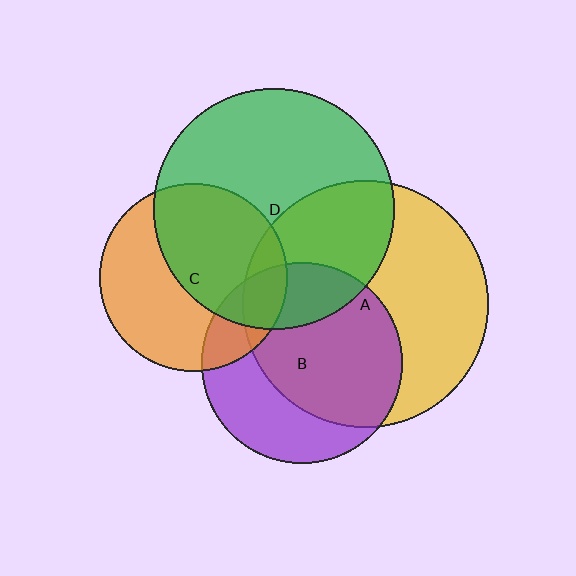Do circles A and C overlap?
Yes.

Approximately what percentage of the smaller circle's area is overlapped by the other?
Approximately 15%.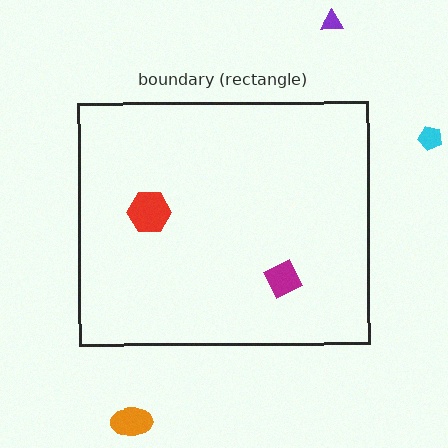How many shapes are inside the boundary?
2 inside, 3 outside.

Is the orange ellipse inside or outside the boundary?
Outside.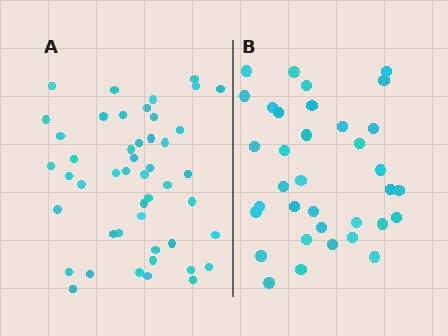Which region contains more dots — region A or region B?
Region A (the left region) has more dots.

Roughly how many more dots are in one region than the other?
Region A has roughly 12 or so more dots than region B.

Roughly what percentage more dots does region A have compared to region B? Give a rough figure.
About 35% more.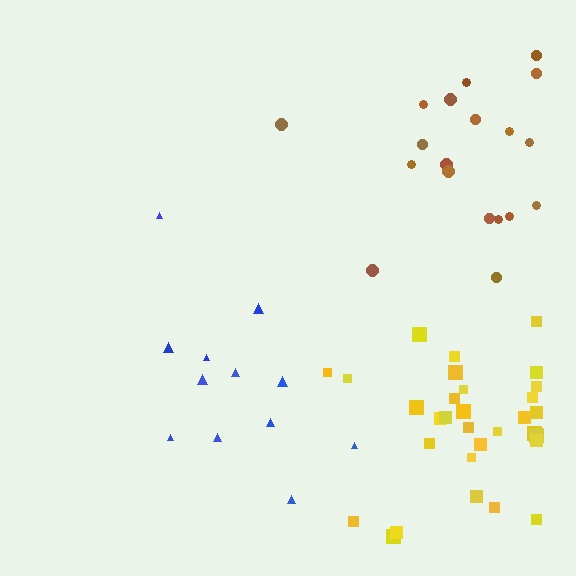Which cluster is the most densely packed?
Yellow.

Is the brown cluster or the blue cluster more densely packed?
Brown.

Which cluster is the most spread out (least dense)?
Blue.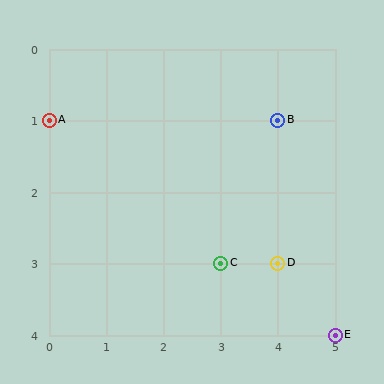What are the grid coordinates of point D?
Point D is at grid coordinates (4, 3).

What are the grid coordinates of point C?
Point C is at grid coordinates (3, 3).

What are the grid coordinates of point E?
Point E is at grid coordinates (5, 4).